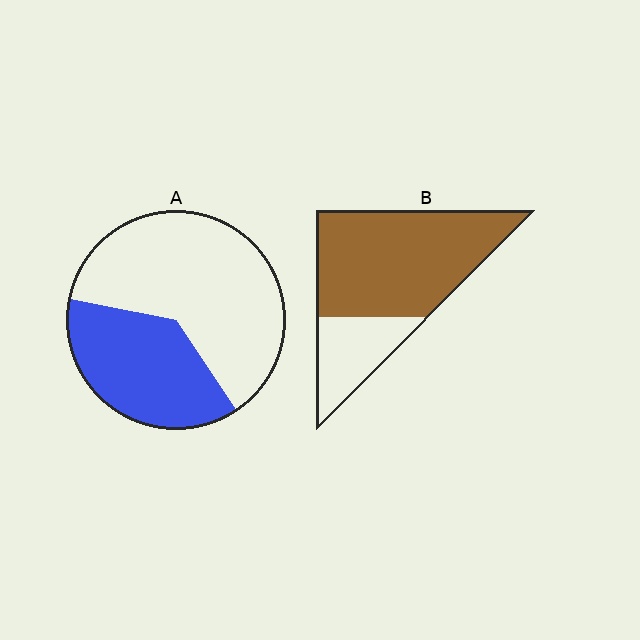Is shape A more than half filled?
No.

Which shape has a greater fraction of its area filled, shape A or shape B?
Shape B.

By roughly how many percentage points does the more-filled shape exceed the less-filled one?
By roughly 35 percentage points (B over A).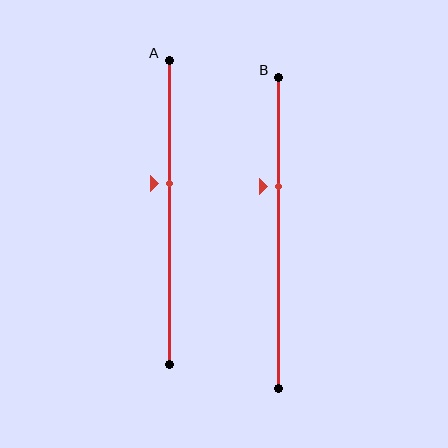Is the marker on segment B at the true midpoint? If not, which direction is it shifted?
No, the marker on segment B is shifted upward by about 15% of the segment length.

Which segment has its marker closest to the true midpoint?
Segment A has its marker closest to the true midpoint.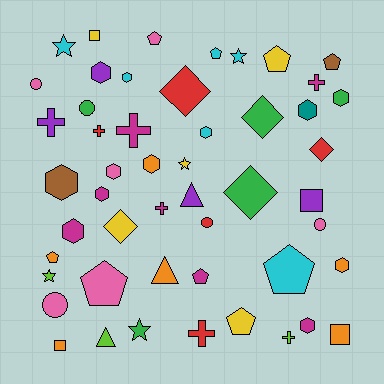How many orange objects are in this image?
There are 6 orange objects.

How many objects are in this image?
There are 50 objects.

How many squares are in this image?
There are 4 squares.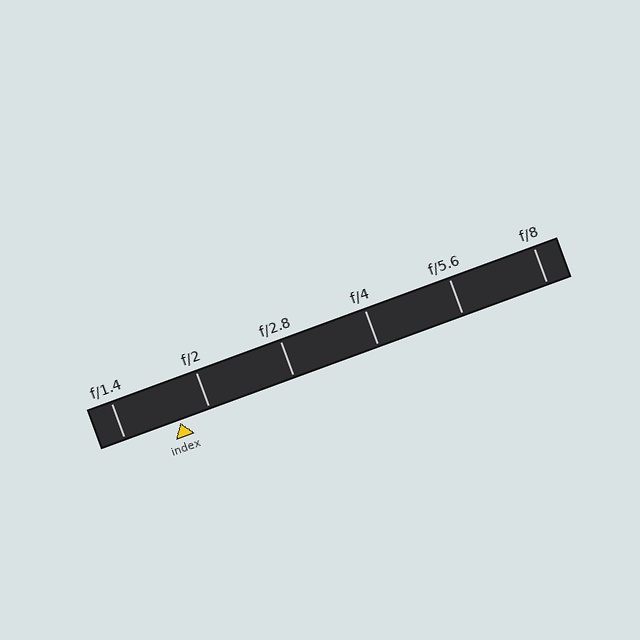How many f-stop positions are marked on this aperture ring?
There are 6 f-stop positions marked.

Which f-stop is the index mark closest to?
The index mark is closest to f/2.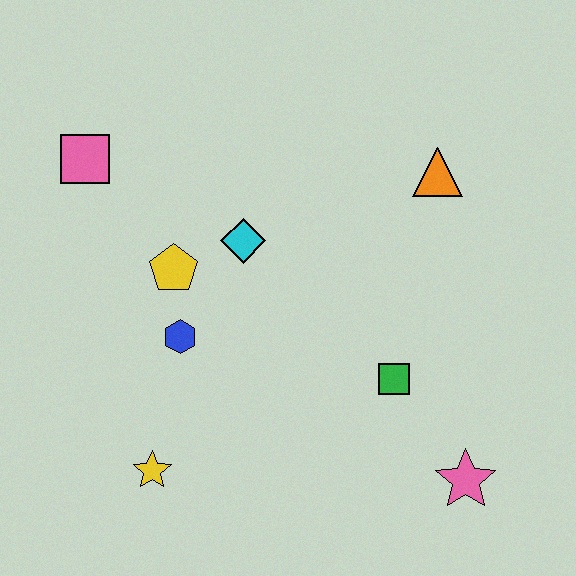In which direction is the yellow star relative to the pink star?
The yellow star is to the left of the pink star.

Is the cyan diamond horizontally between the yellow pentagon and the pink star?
Yes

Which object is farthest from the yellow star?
The orange triangle is farthest from the yellow star.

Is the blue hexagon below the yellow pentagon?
Yes